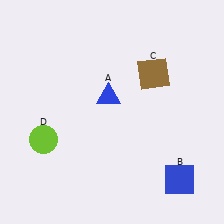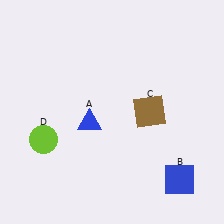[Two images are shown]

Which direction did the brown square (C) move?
The brown square (C) moved down.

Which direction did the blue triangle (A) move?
The blue triangle (A) moved down.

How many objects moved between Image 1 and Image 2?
2 objects moved between the two images.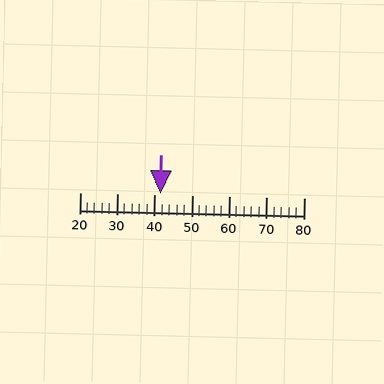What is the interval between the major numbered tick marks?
The major tick marks are spaced 10 units apart.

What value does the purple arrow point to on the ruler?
The purple arrow points to approximately 42.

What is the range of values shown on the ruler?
The ruler shows values from 20 to 80.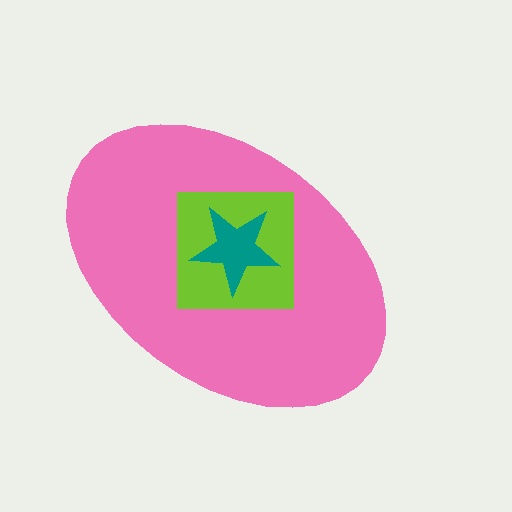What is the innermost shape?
The teal star.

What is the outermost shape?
The pink ellipse.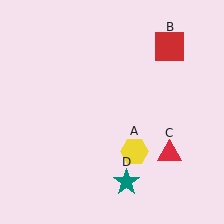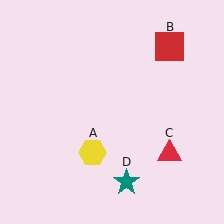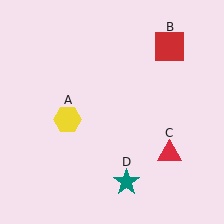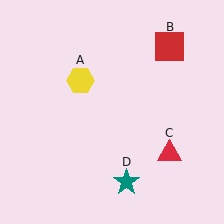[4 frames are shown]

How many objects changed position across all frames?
1 object changed position: yellow hexagon (object A).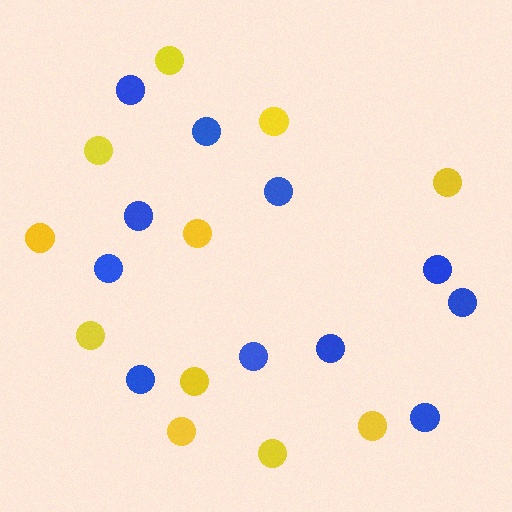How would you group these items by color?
There are 2 groups: one group of yellow circles (11) and one group of blue circles (11).